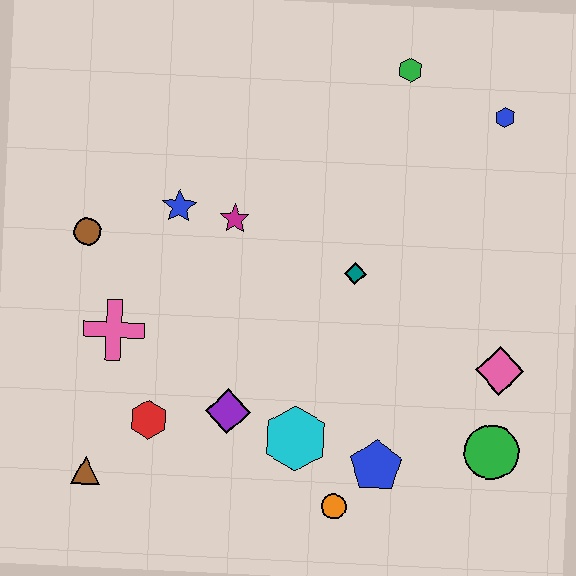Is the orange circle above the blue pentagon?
No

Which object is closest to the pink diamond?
The green circle is closest to the pink diamond.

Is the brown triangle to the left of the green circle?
Yes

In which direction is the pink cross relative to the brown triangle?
The pink cross is above the brown triangle.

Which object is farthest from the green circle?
The brown circle is farthest from the green circle.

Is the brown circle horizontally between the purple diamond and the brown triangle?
No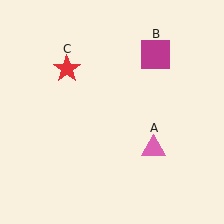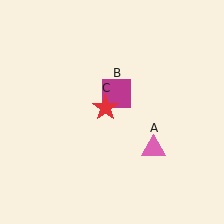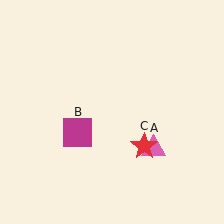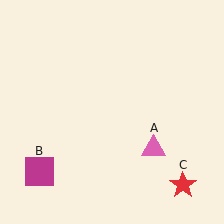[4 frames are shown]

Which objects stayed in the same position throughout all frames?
Pink triangle (object A) remained stationary.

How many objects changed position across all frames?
2 objects changed position: magenta square (object B), red star (object C).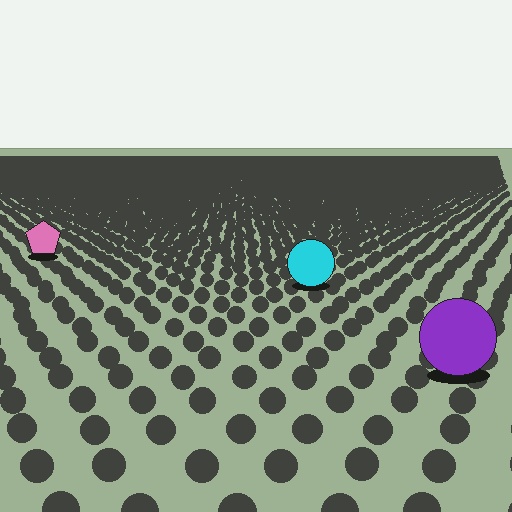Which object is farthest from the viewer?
The pink pentagon is farthest from the viewer. It appears smaller and the ground texture around it is denser.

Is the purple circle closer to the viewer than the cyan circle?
Yes. The purple circle is closer — you can tell from the texture gradient: the ground texture is coarser near it.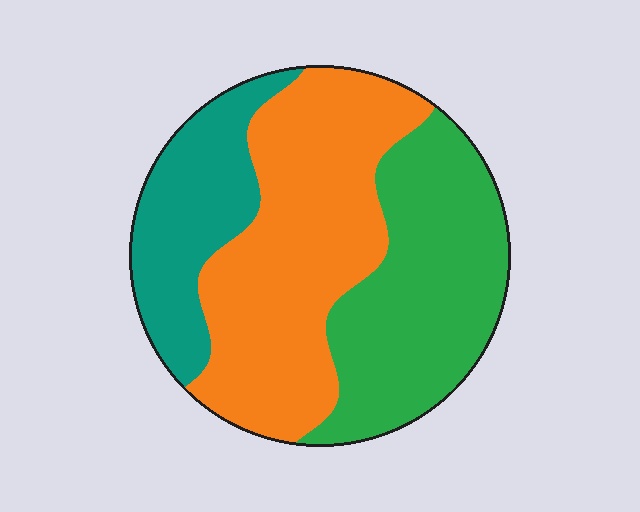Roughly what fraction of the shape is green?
Green takes up between a quarter and a half of the shape.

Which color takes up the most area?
Orange, at roughly 45%.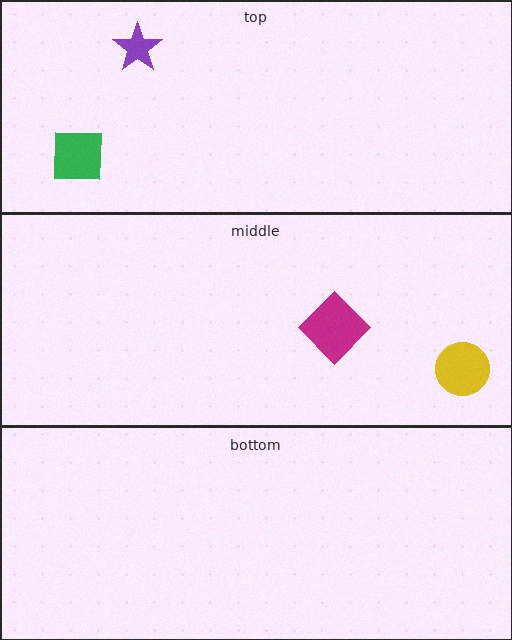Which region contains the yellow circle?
The middle region.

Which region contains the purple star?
The top region.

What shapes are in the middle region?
The magenta diamond, the yellow circle.